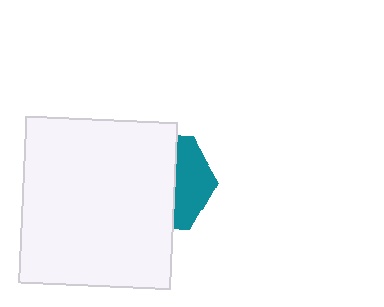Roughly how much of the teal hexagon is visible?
A small part of it is visible (roughly 35%).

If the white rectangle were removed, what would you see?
You would see the complete teal hexagon.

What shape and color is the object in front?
The object in front is a white rectangle.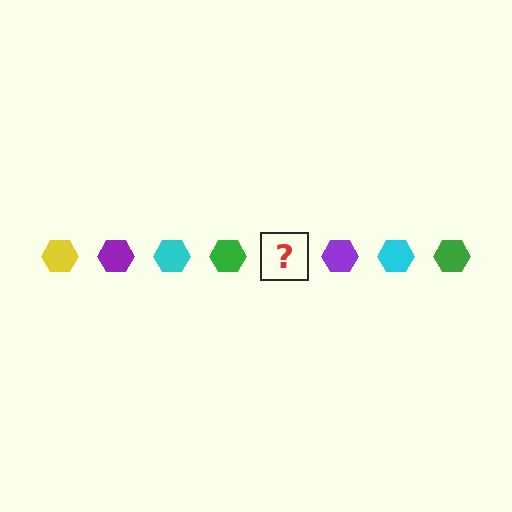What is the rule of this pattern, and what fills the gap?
The rule is that the pattern cycles through yellow, purple, cyan, green hexagons. The gap should be filled with a yellow hexagon.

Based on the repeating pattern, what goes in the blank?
The blank should be a yellow hexagon.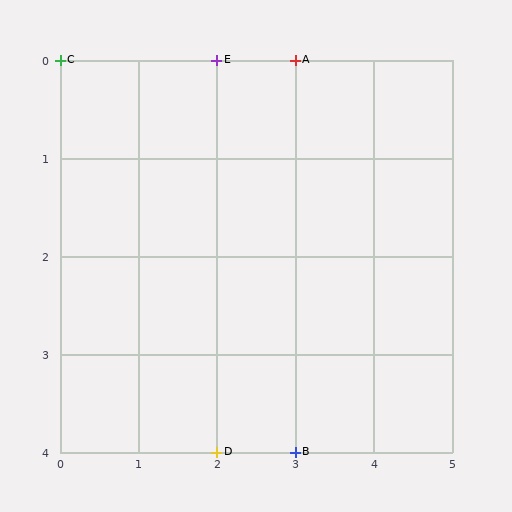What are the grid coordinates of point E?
Point E is at grid coordinates (2, 0).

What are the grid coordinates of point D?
Point D is at grid coordinates (2, 4).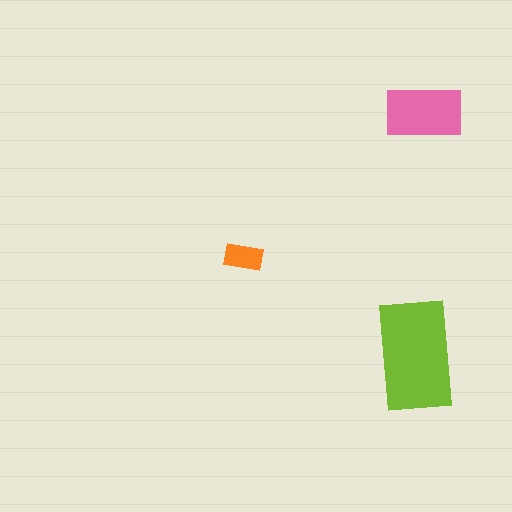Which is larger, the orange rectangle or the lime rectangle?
The lime one.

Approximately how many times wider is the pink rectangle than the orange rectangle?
About 2 times wider.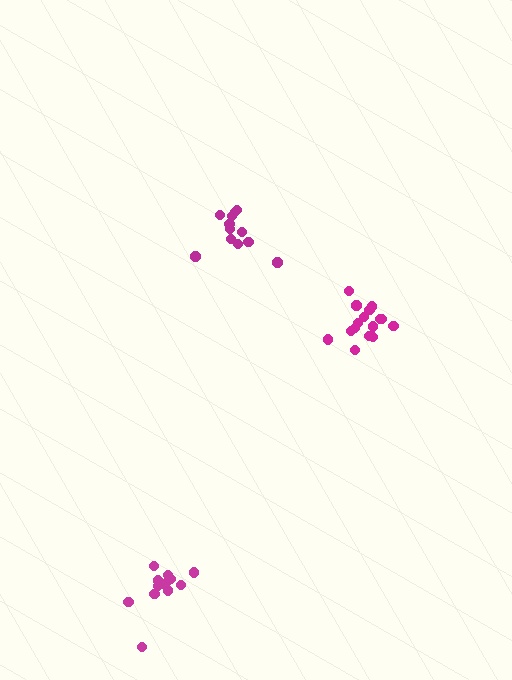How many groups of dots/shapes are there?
There are 3 groups.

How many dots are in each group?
Group 1: 13 dots, Group 2: 12 dots, Group 3: 16 dots (41 total).